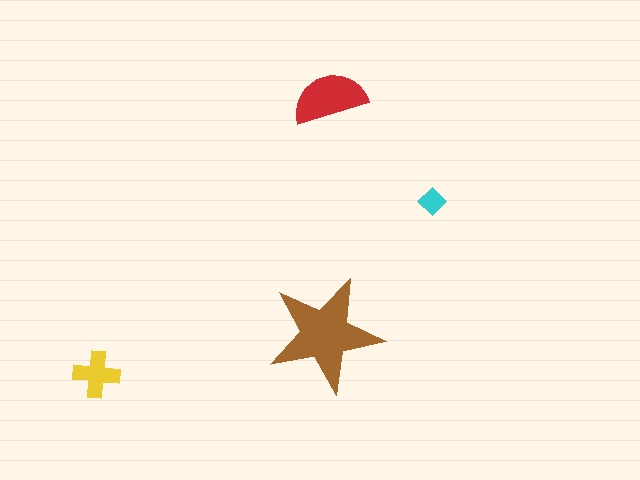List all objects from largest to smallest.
The brown star, the red semicircle, the yellow cross, the cyan diamond.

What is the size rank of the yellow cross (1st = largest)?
3rd.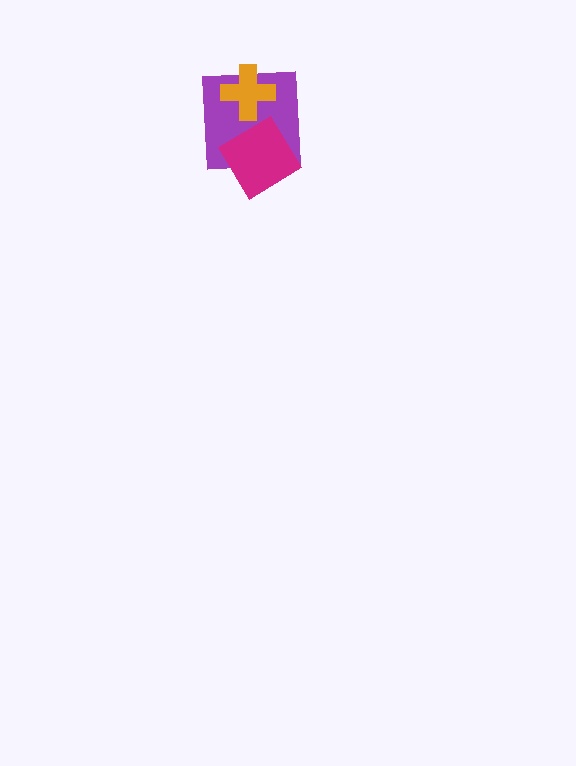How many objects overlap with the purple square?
2 objects overlap with the purple square.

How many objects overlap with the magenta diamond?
1 object overlaps with the magenta diamond.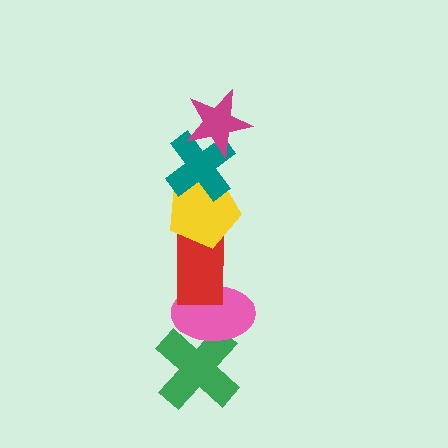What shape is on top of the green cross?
The pink ellipse is on top of the green cross.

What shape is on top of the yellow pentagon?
The teal cross is on top of the yellow pentagon.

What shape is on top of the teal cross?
The magenta star is on top of the teal cross.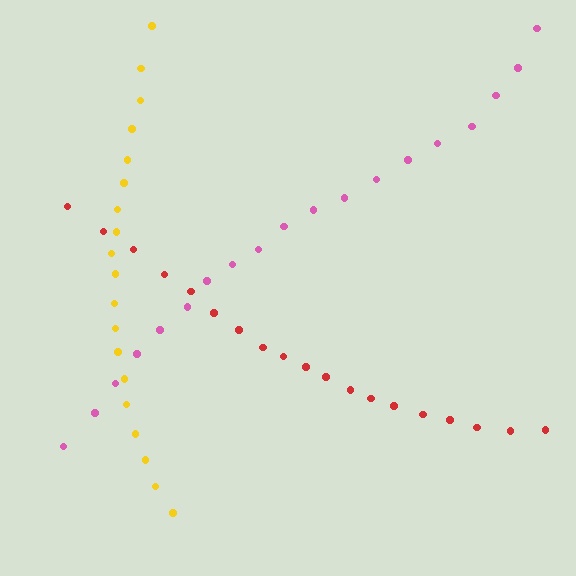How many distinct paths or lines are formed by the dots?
There are 3 distinct paths.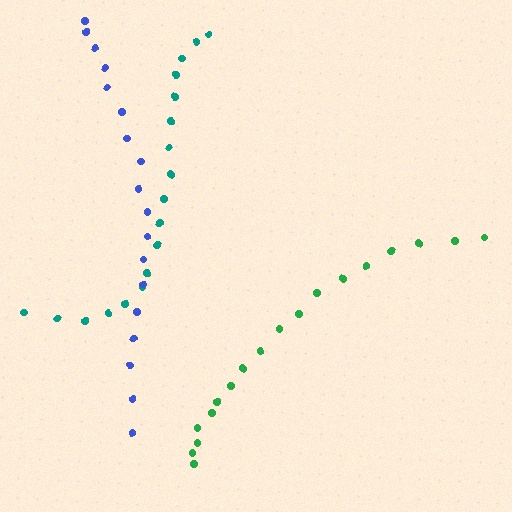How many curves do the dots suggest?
There are 3 distinct paths.